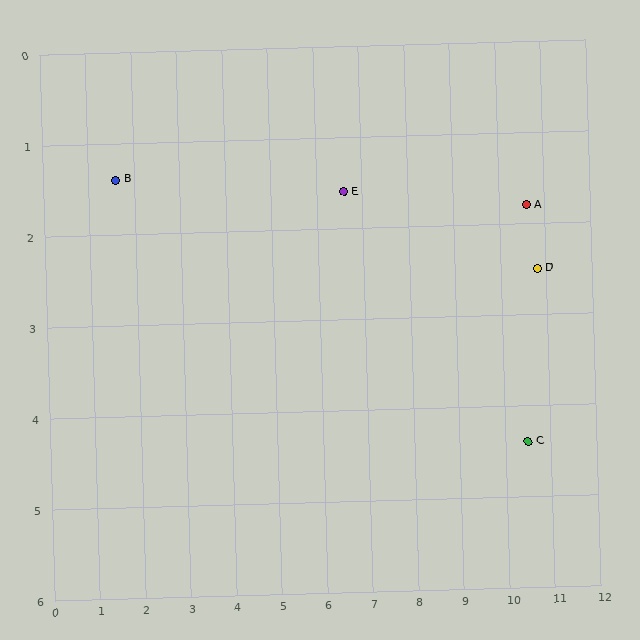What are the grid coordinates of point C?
Point C is at approximately (10.5, 4.4).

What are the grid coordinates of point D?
Point D is at approximately (10.8, 2.5).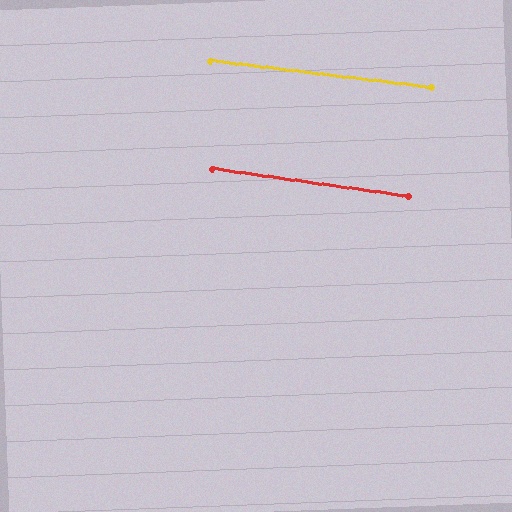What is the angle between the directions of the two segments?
Approximately 1 degree.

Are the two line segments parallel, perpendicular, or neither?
Parallel — their directions differ by only 1.2°.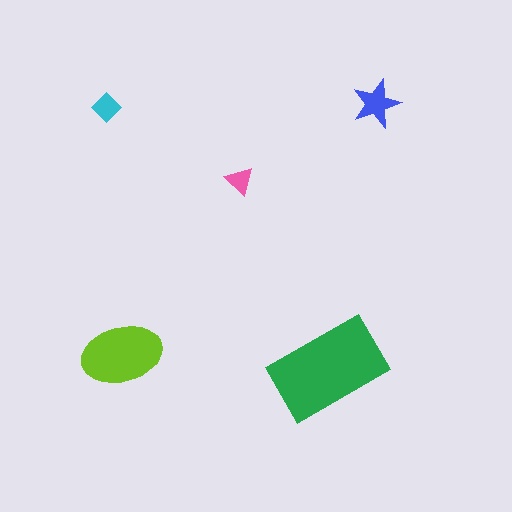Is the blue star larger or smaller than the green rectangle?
Smaller.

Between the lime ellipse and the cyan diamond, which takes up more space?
The lime ellipse.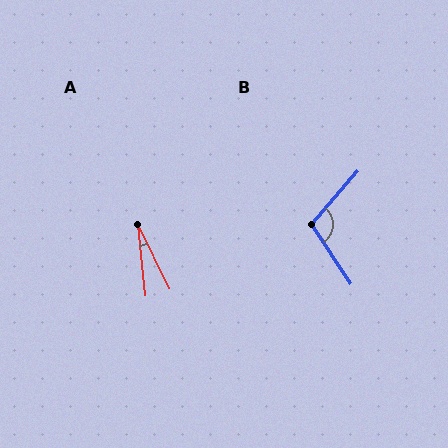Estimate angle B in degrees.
Approximately 106 degrees.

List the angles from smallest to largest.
A (21°), B (106°).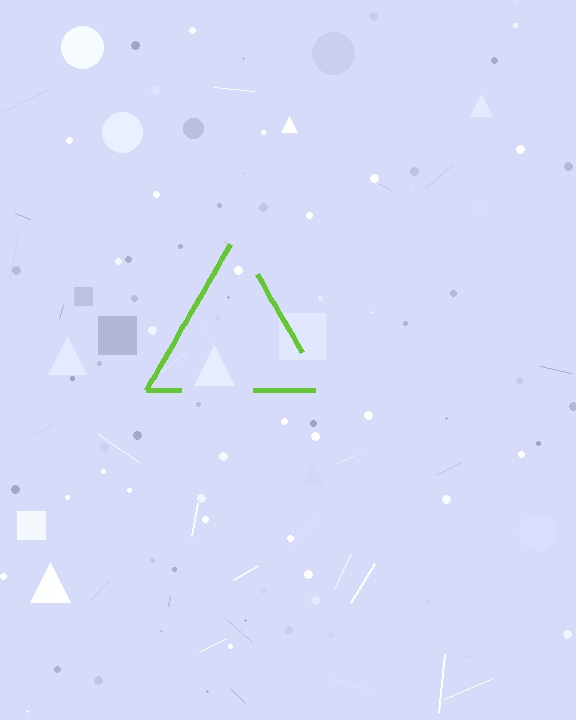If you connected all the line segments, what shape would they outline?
They would outline a triangle.